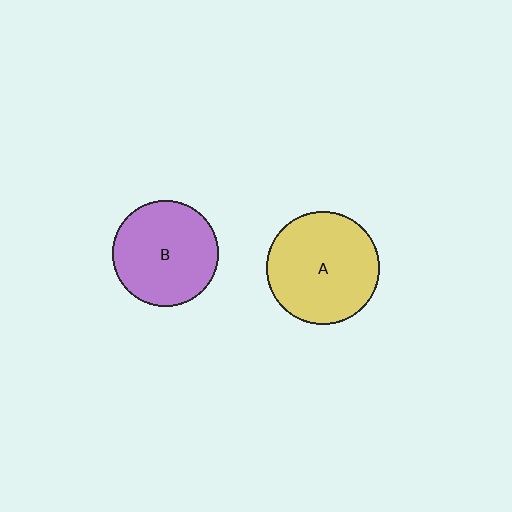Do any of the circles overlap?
No, none of the circles overlap.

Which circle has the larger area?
Circle A (yellow).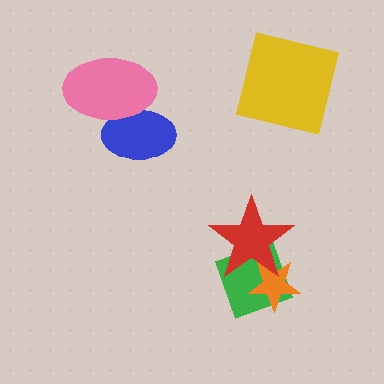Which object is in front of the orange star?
The red star is in front of the orange star.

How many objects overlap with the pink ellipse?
1 object overlaps with the pink ellipse.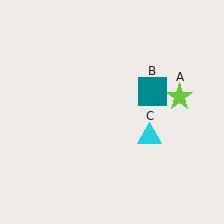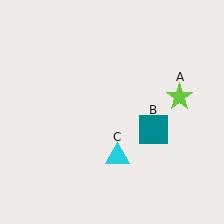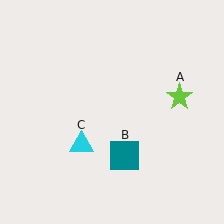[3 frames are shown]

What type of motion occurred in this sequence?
The teal square (object B), cyan triangle (object C) rotated clockwise around the center of the scene.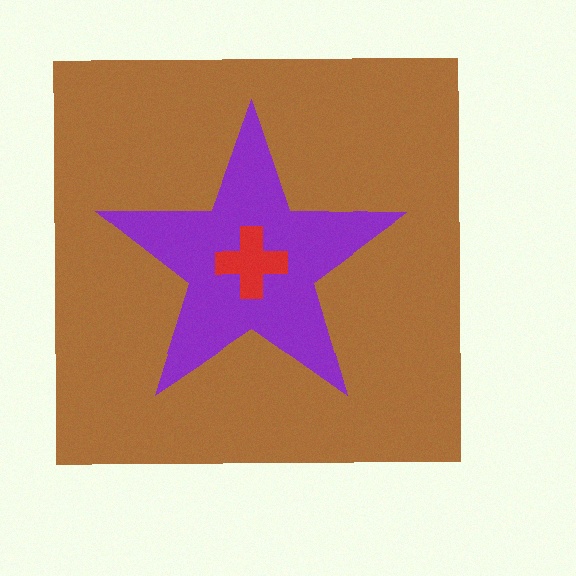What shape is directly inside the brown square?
The purple star.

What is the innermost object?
The red cross.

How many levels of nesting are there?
3.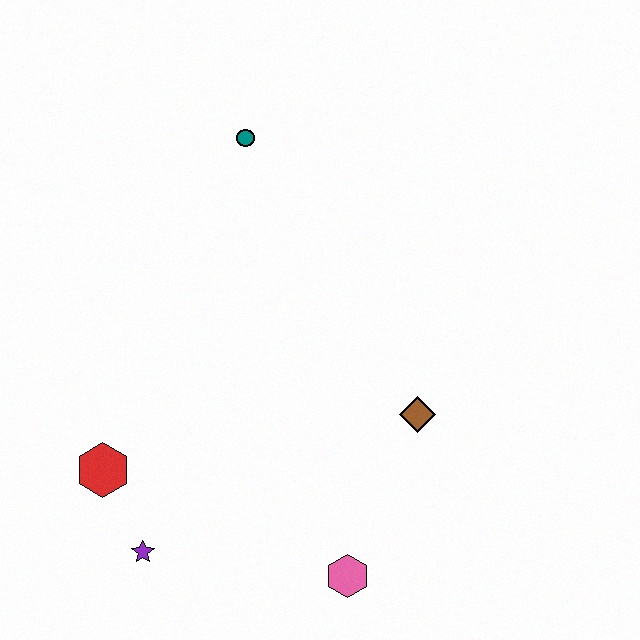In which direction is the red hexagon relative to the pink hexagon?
The red hexagon is to the left of the pink hexagon.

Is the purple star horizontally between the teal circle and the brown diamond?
No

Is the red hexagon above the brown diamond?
No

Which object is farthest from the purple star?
The teal circle is farthest from the purple star.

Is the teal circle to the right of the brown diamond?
No